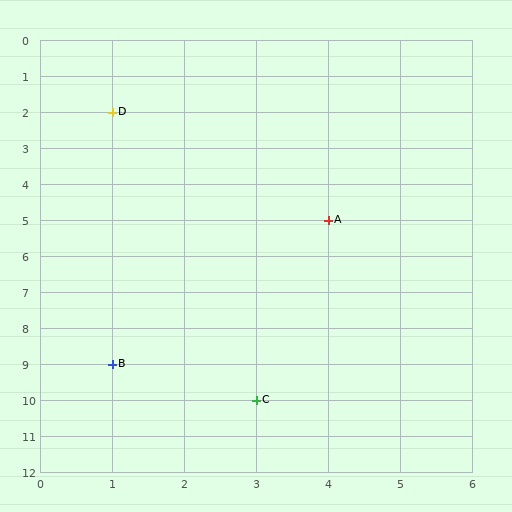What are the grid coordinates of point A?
Point A is at grid coordinates (4, 5).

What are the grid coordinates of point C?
Point C is at grid coordinates (3, 10).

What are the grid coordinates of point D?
Point D is at grid coordinates (1, 2).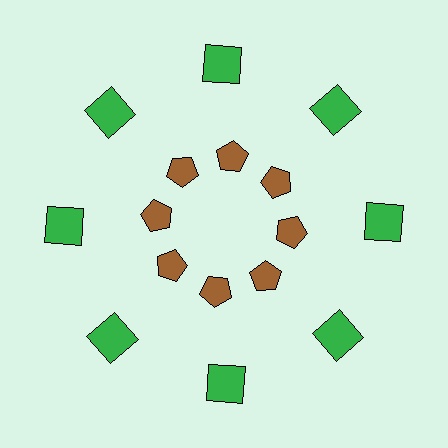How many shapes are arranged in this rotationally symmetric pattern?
There are 16 shapes, arranged in 8 groups of 2.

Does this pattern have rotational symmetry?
Yes, this pattern has 8-fold rotational symmetry. It looks the same after rotating 45 degrees around the center.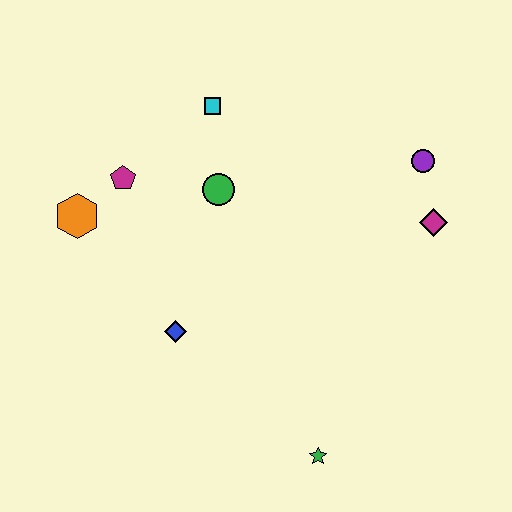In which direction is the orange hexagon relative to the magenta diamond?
The orange hexagon is to the left of the magenta diamond.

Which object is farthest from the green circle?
The green star is farthest from the green circle.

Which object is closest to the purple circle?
The magenta diamond is closest to the purple circle.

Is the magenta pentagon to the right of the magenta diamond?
No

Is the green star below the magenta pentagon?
Yes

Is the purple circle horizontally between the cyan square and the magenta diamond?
Yes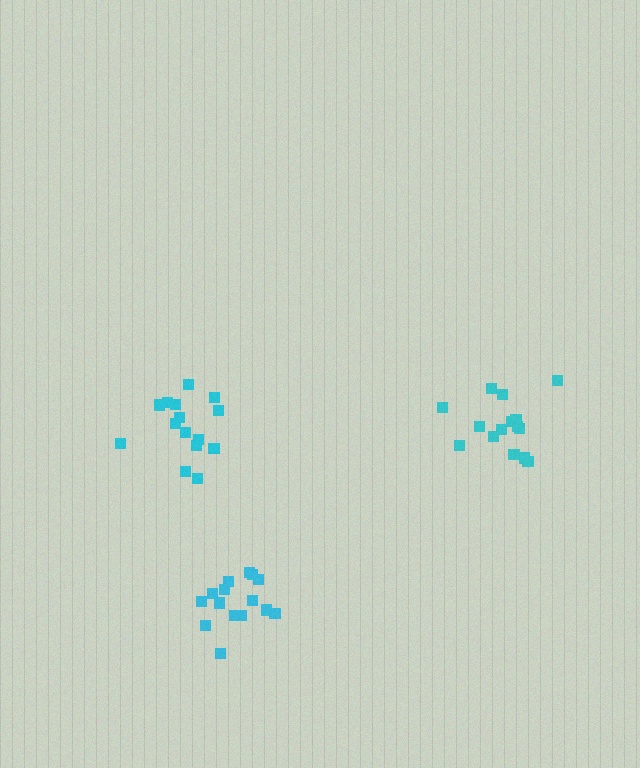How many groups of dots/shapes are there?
There are 3 groups.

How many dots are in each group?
Group 1: 15 dots, Group 2: 15 dots, Group 3: 15 dots (45 total).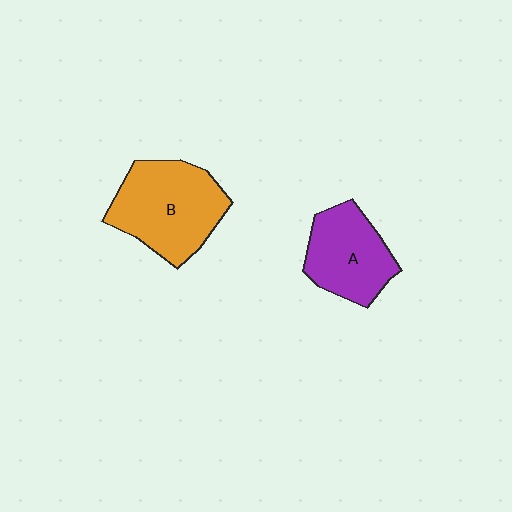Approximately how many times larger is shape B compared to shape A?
Approximately 1.3 times.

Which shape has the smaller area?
Shape A (purple).